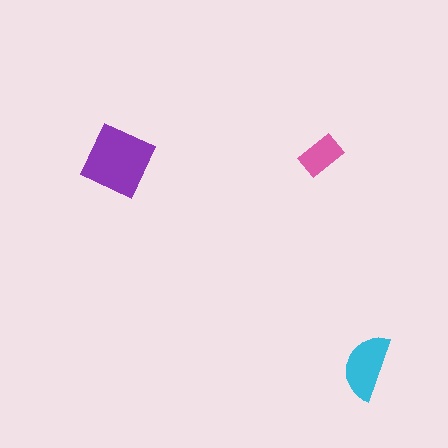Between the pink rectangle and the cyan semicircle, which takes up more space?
The cyan semicircle.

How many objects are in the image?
There are 3 objects in the image.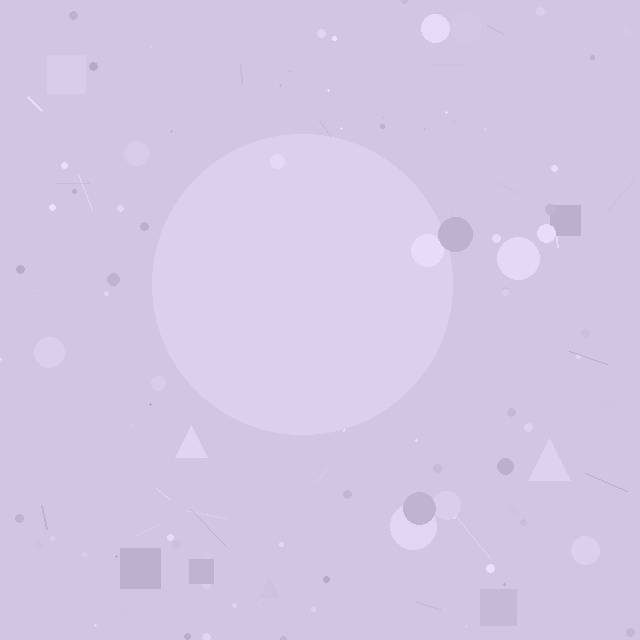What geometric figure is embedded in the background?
A circle is embedded in the background.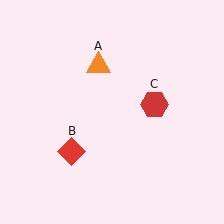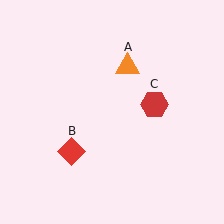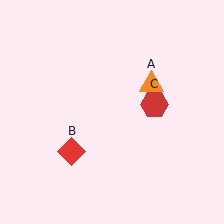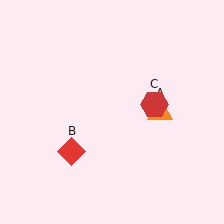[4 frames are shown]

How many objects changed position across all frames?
1 object changed position: orange triangle (object A).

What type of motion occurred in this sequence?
The orange triangle (object A) rotated clockwise around the center of the scene.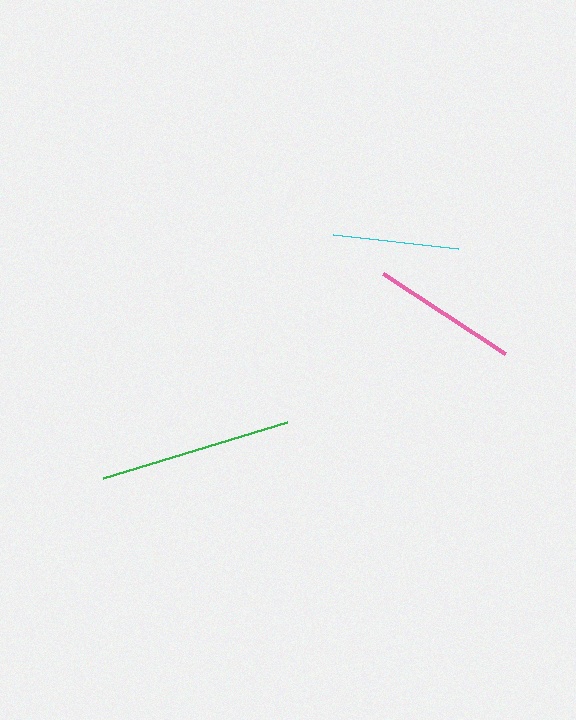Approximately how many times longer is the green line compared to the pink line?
The green line is approximately 1.3 times the length of the pink line.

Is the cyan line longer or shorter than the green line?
The green line is longer than the cyan line.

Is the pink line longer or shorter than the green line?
The green line is longer than the pink line.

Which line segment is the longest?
The green line is the longest at approximately 192 pixels.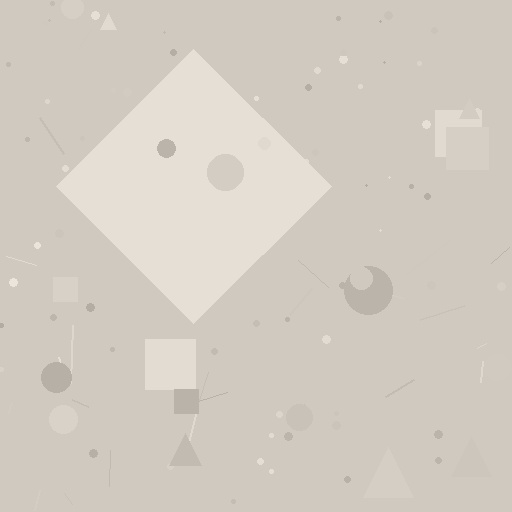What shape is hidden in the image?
A diamond is hidden in the image.